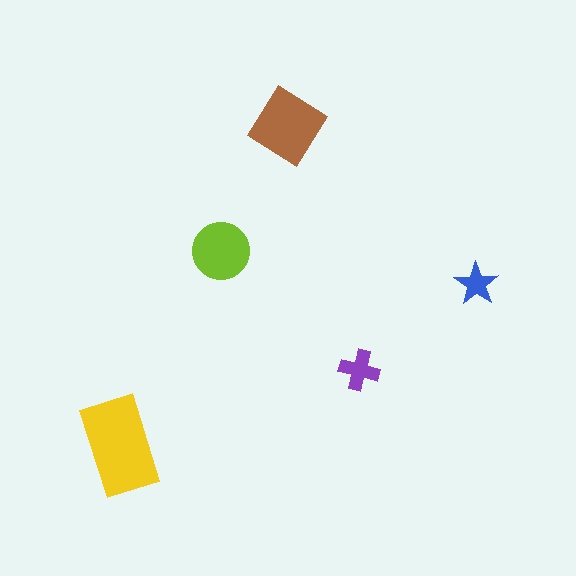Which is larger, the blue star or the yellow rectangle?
The yellow rectangle.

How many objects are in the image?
There are 5 objects in the image.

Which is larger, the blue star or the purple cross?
The purple cross.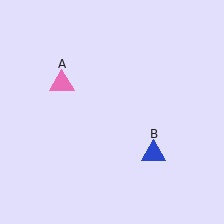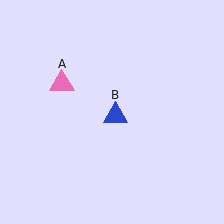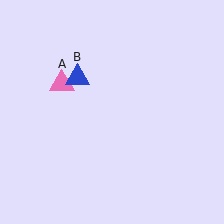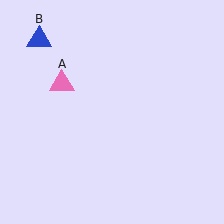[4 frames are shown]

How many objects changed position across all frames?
1 object changed position: blue triangle (object B).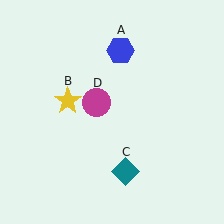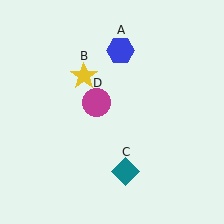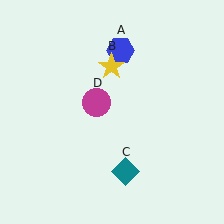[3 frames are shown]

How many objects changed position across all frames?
1 object changed position: yellow star (object B).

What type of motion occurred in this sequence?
The yellow star (object B) rotated clockwise around the center of the scene.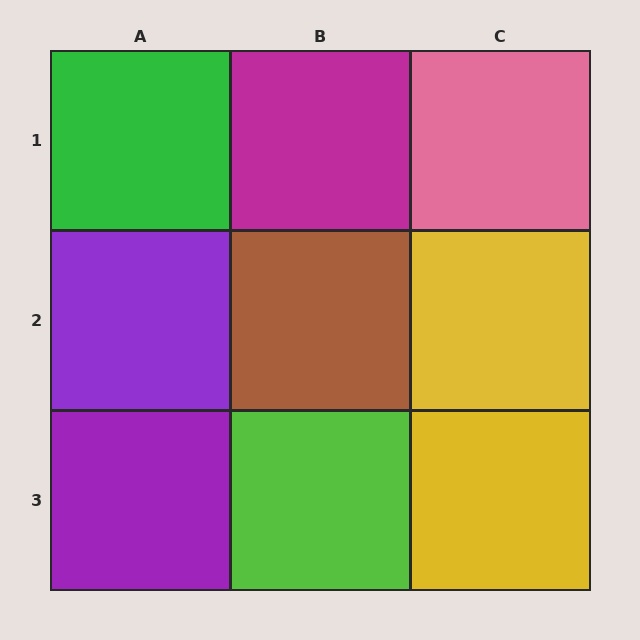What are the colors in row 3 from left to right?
Purple, lime, yellow.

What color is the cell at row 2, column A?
Purple.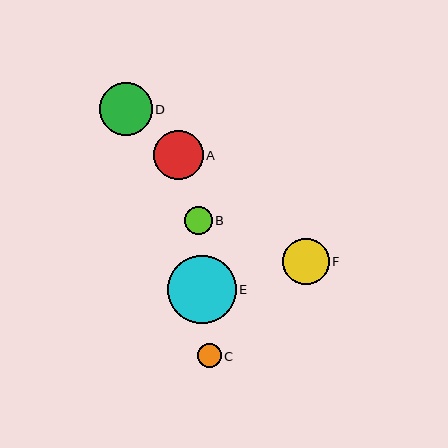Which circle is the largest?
Circle E is the largest with a size of approximately 69 pixels.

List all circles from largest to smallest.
From largest to smallest: E, D, A, F, B, C.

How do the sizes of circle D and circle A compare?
Circle D and circle A are approximately the same size.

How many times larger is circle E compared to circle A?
Circle E is approximately 1.4 times the size of circle A.